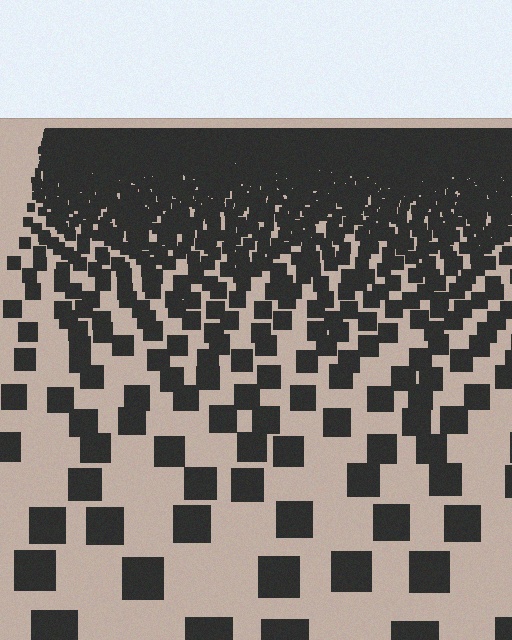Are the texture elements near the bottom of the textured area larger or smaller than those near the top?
Larger. Near the bottom, elements are closer to the viewer and appear at a bigger on-screen size.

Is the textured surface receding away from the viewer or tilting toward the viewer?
The surface is receding away from the viewer. Texture elements get smaller and denser toward the top.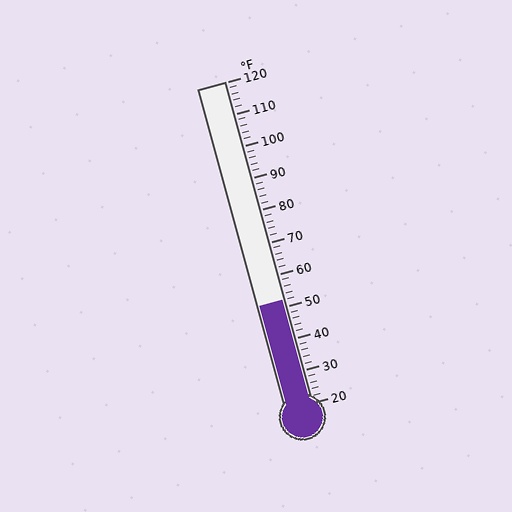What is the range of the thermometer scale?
The thermometer scale ranges from 20°F to 120°F.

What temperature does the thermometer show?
The thermometer shows approximately 52°F.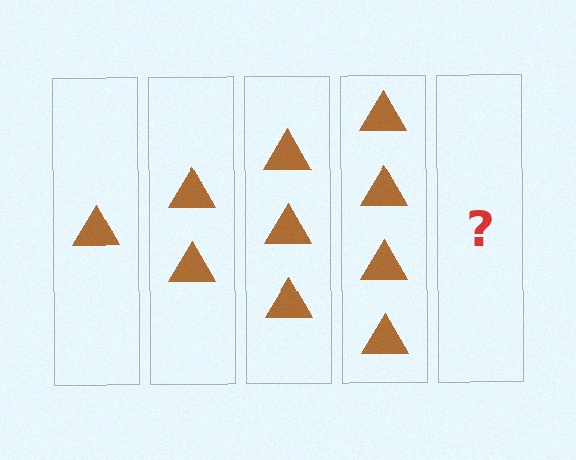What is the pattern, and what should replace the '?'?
The pattern is that each step adds one more triangle. The '?' should be 5 triangles.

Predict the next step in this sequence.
The next step is 5 triangles.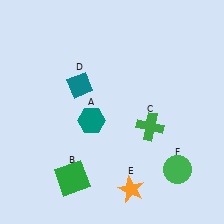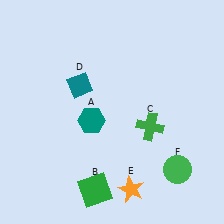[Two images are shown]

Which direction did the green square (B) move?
The green square (B) moved right.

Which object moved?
The green square (B) moved right.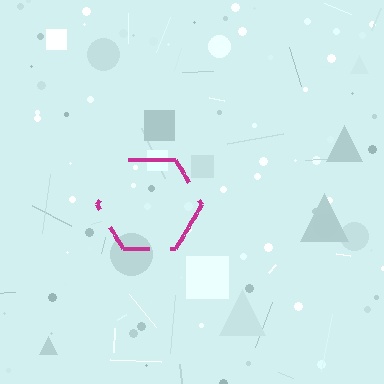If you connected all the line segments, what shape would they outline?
They would outline a hexagon.